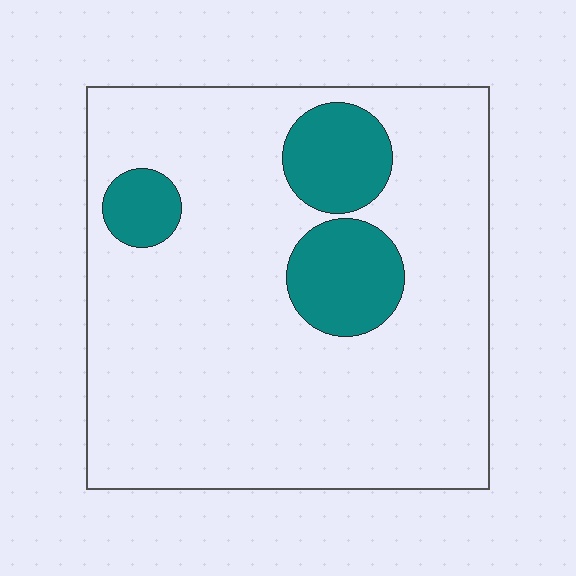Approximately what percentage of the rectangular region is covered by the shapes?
Approximately 15%.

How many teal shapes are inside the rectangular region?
3.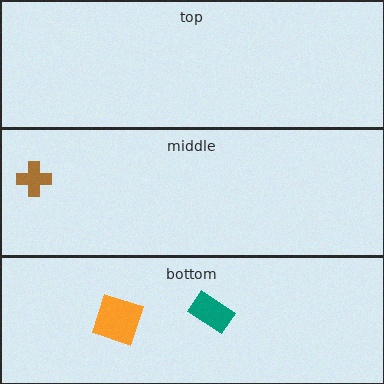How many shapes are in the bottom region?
2.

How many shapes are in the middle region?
1.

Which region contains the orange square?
The bottom region.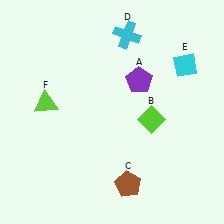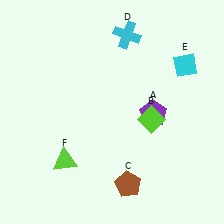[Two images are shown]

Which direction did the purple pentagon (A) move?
The purple pentagon (A) moved down.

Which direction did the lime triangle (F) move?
The lime triangle (F) moved down.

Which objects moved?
The objects that moved are: the purple pentagon (A), the lime triangle (F).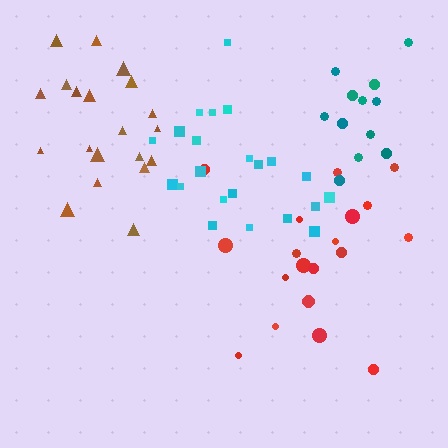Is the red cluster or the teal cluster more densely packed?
Teal.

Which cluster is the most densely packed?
Teal.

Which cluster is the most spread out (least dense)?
Red.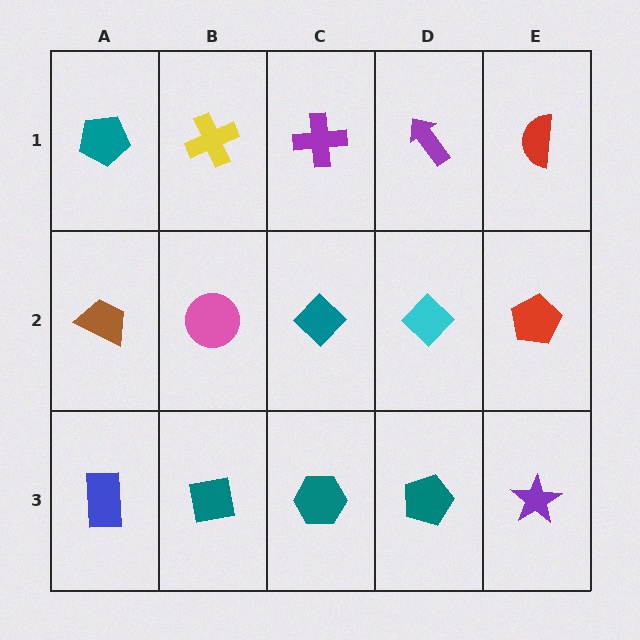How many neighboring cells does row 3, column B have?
3.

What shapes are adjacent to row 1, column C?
A teal diamond (row 2, column C), a yellow cross (row 1, column B), a purple arrow (row 1, column D).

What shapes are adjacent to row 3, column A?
A brown trapezoid (row 2, column A), a teal square (row 3, column B).